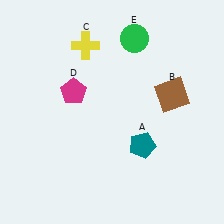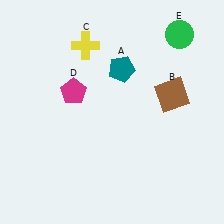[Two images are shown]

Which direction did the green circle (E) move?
The green circle (E) moved right.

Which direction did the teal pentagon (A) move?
The teal pentagon (A) moved up.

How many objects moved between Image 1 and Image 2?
2 objects moved between the two images.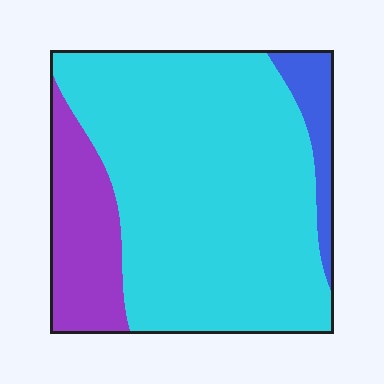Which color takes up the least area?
Blue, at roughly 10%.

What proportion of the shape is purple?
Purple covers 18% of the shape.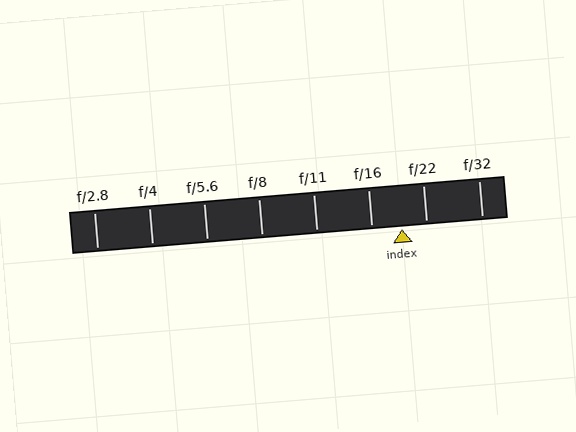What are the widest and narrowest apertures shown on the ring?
The widest aperture shown is f/2.8 and the narrowest is f/32.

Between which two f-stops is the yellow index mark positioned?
The index mark is between f/16 and f/22.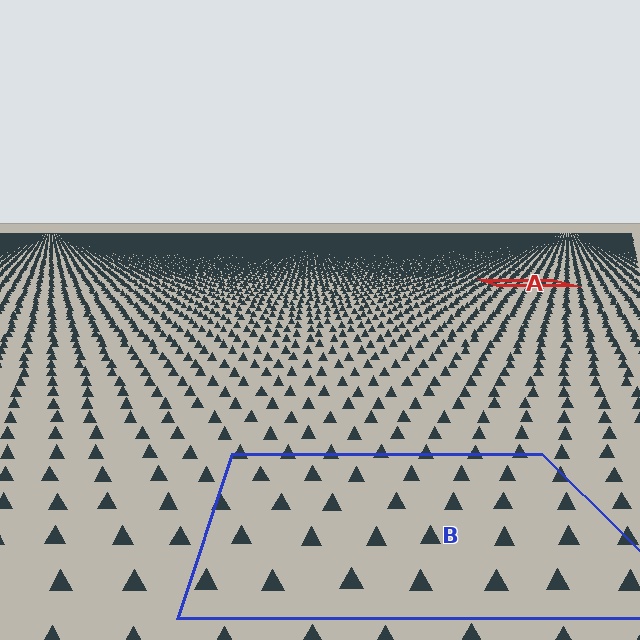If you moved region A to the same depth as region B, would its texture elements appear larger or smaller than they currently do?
They would appear larger. At a closer depth, the same texture elements are projected at a bigger on-screen size.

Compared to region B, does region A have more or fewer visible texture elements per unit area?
Region A has more texture elements per unit area — they are packed more densely because it is farther away.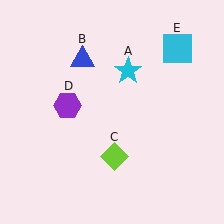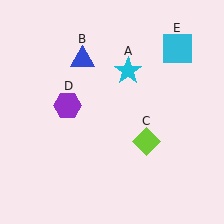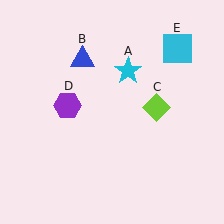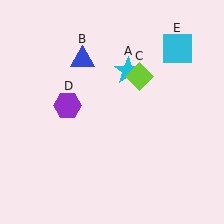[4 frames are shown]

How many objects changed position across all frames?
1 object changed position: lime diamond (object C).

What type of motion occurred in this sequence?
The lime diamond (object C) rotated counterclockwise around the center of the scene.